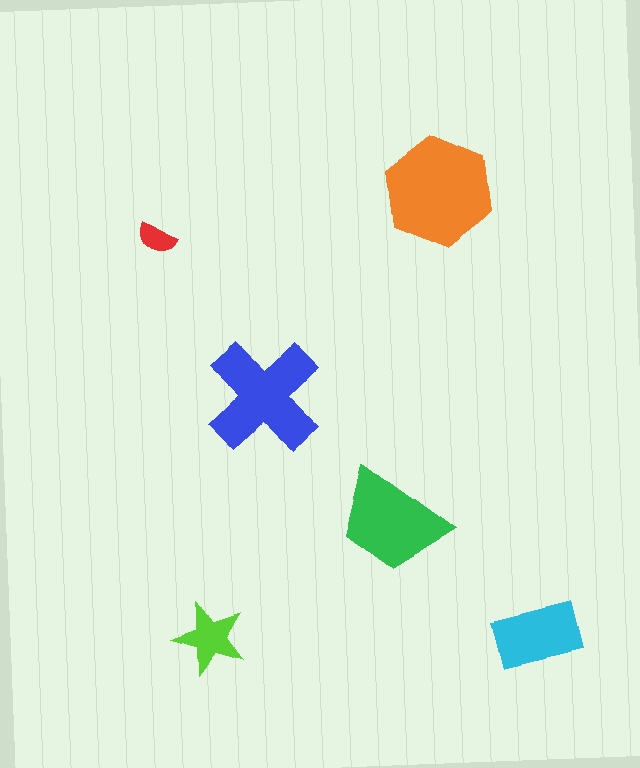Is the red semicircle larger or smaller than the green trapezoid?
Smaller.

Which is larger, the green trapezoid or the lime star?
The green trapezoid.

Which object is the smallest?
The red semicircle.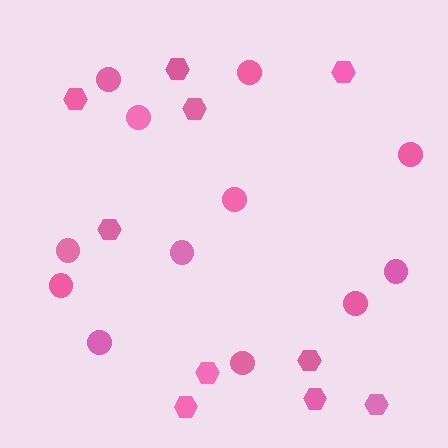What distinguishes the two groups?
There are 2 groups: one group of hexagons (10) and one group of circles (12).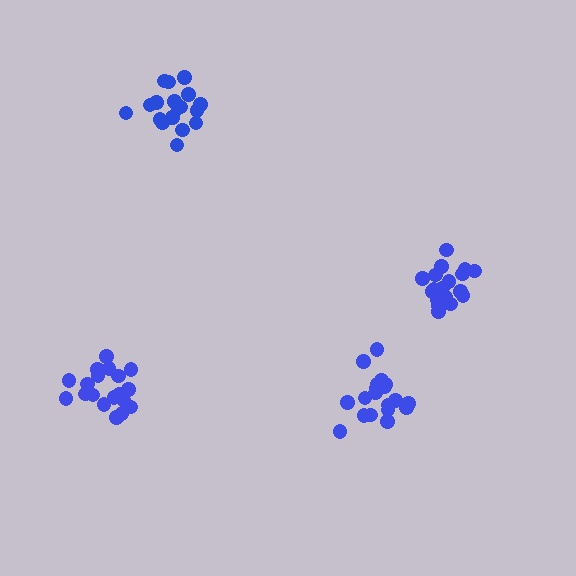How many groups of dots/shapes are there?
There are 4 groups.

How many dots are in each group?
Group 1: 19 dots, Group 2: 18 dots, Group 3: 19 dots, Group 4: 18 dots (74 total).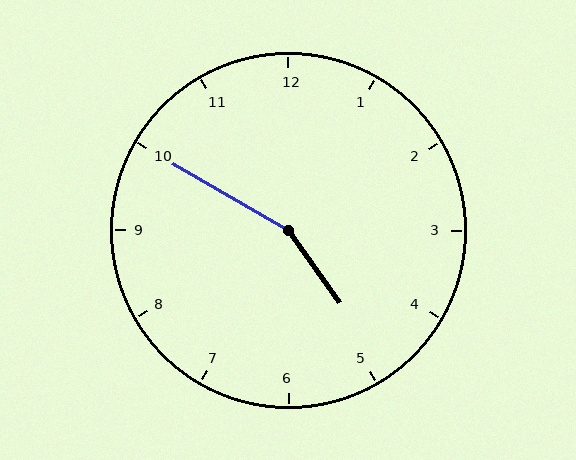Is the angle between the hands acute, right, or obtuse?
It is obtuse.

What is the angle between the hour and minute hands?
Approximately 155 degrees.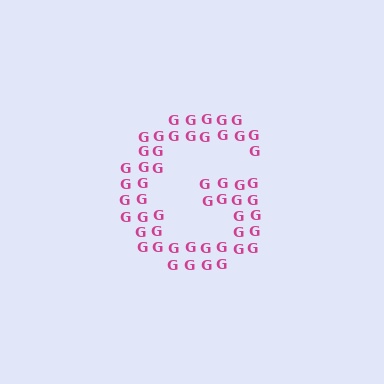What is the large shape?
The large shape is the letter G.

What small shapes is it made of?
It is made of small letter G's.